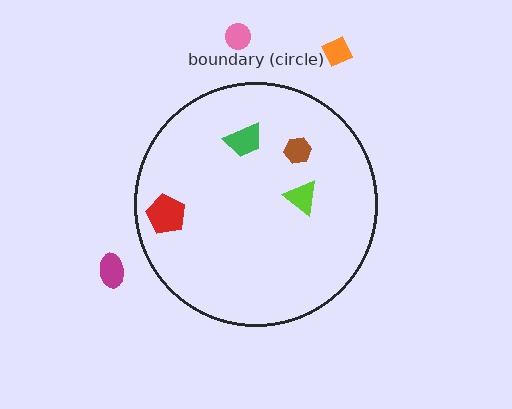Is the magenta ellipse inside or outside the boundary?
Outside.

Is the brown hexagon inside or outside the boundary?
Inside.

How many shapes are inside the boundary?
4 inside, 3 outside.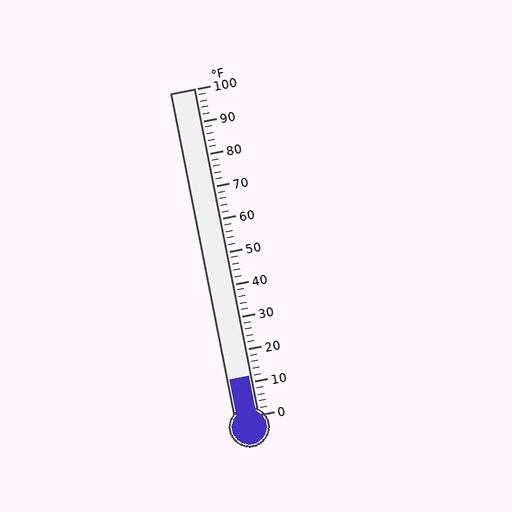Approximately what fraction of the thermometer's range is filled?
The thermometer is filled to approximately 10% of its range.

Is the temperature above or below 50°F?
The temperature is below 50°F.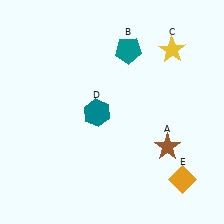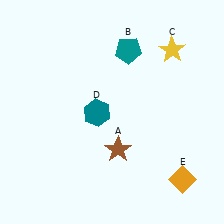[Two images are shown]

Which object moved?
The brown star (A) moved left.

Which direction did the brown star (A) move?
The brown star (A) moved left.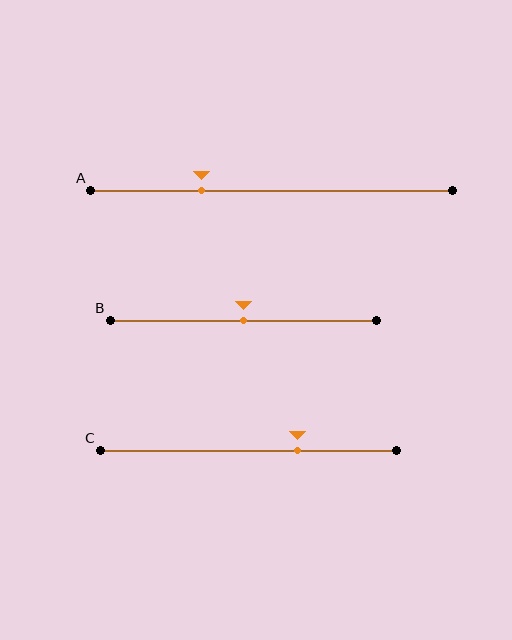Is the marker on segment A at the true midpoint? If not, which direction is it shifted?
No, the marker on segment A is shifted to the left by about 19% of the segment length.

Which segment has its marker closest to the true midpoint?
Segment B has its marker closest to the true midpoint.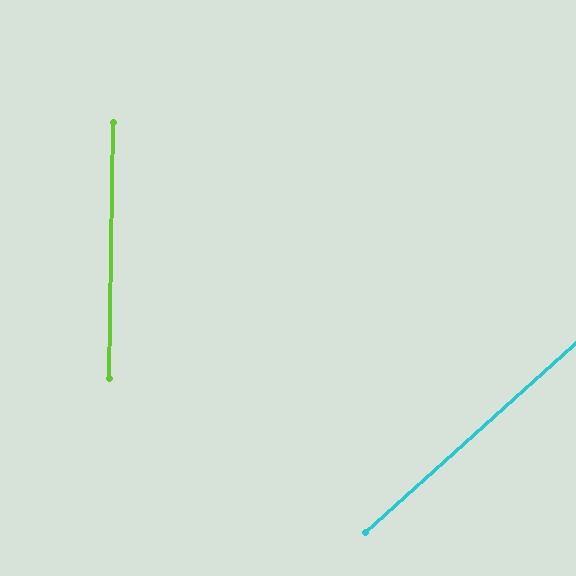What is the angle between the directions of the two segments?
Approximately 47 degrees.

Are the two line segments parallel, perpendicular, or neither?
Neither parallel nor perpendicular — they differ by about 47°.